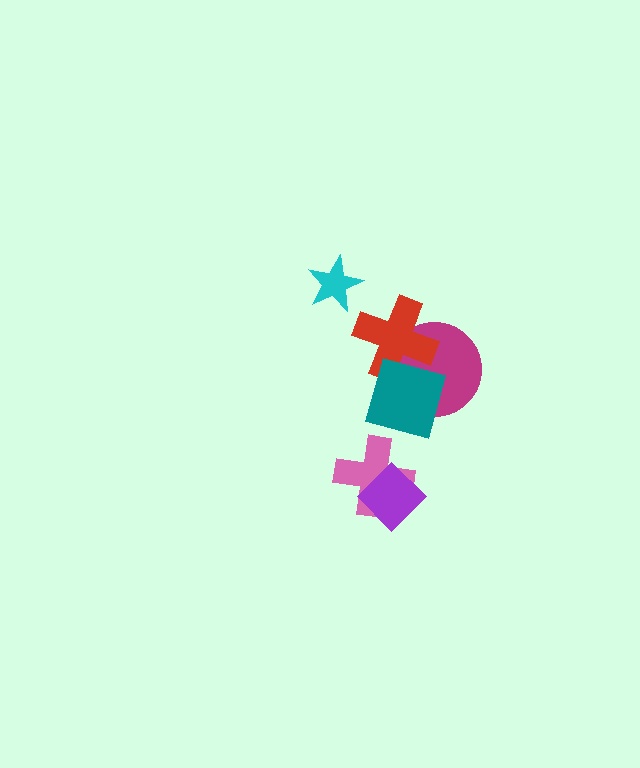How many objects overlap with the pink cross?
1 object overlaps with the pink cross.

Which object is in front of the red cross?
The teal diamond is in front of the red cross.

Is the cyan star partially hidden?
No, no other shape covers it.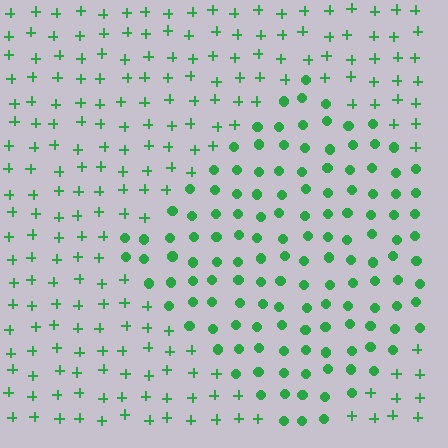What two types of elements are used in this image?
The image uses circles inside the diamond region and plus signs outside it.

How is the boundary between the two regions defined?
The boundary is defined by a change in element shape: circles inside vs. plus signs outside. All elements share the same color and spacing.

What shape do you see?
I see a diamond.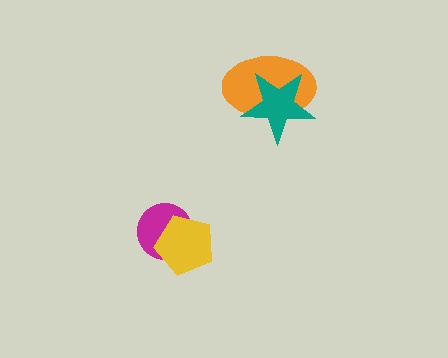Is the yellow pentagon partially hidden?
No, no other shape covers it.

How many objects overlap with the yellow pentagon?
1 object overlaps with the yellow pentagon.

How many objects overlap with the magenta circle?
1 object overlaps with the magenta circle.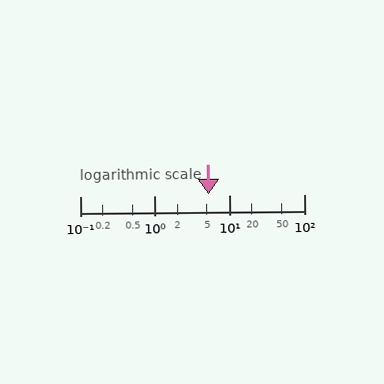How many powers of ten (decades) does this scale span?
The scale spans 3 decades, from 0.1 to 100.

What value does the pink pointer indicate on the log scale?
The pointer indicates approximately 5.2.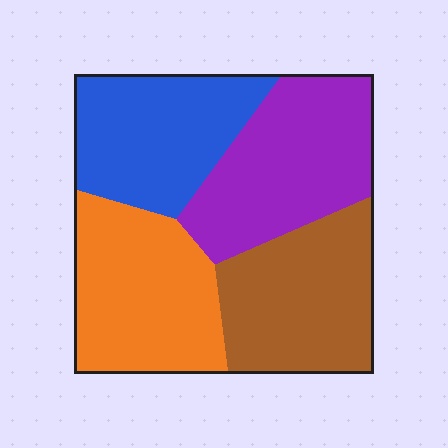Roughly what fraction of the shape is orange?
Orange takes up about one quarter (1/4) of the shape.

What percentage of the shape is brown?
Brown covers roughly 25% of the shape.